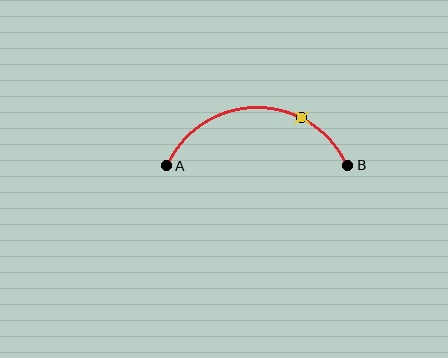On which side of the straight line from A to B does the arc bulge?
The arc bulges above the straight line connecting A and B.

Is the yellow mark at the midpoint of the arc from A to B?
No. The yellow mark lies on the arc but is closer to endpoint B. The arc midpoint would be at the point on the curve equidistant along the arc from both A and B.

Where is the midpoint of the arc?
The arc midpoint is the point on the curve farthest from the straight line joining A and B. It sits above that line.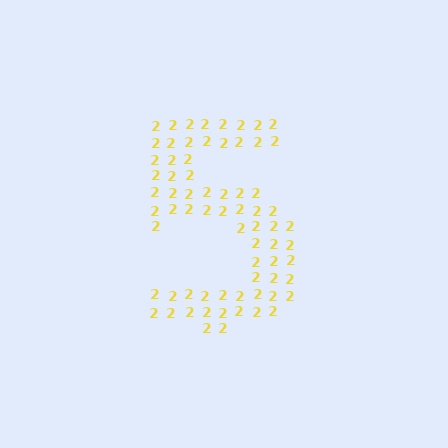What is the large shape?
The large shape is the digit 5.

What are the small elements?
The small elements are digit 2's.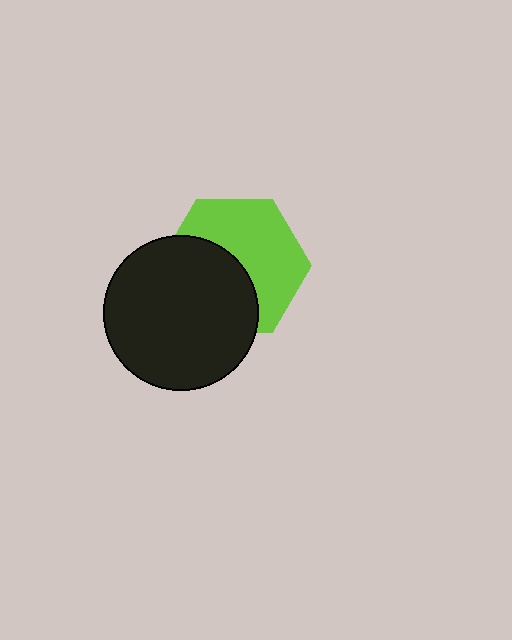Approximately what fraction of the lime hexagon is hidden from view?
Roughly 46% of the lime hexagon is hidden behind the black circle.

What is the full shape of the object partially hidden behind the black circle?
The partially hidden object is a lime hexagon.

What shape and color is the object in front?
The object in front is a black circle.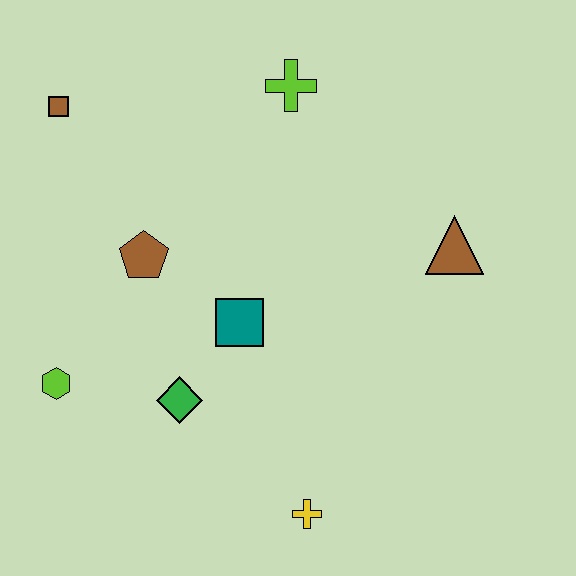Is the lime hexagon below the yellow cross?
No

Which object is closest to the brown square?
The brown pentagon is closest to the brown square.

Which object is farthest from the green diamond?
The lime cross is farthest from the green diamond.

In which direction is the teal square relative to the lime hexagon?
The teal square is to the right of the lime hexagon.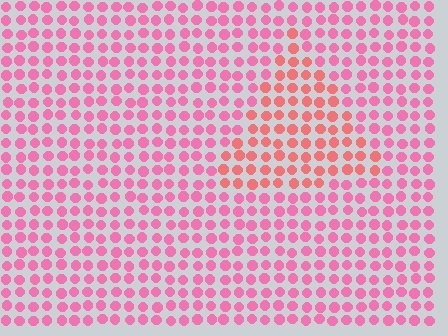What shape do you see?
I see a triangle.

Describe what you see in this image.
The image is filled with small pink elements in a uniform arrangement. A triangle-shaped region is visible where the elements are tinted to a slightly different hue, forming a subtle color boundary.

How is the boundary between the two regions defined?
The boundary is defined purely by a slight shift in hue (about 26 degrees). Spacing, size, and orientation are identical on both sides.